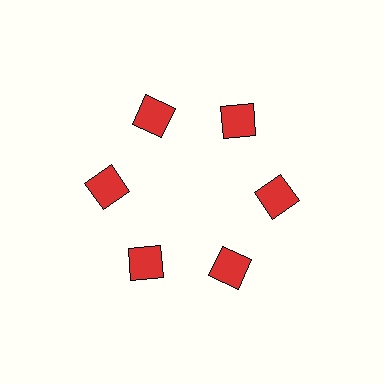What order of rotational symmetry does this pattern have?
This pattern has 6-fold rotational symmetry.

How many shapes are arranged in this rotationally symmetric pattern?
There are 6 shapes, arranged in 6 groups of 1.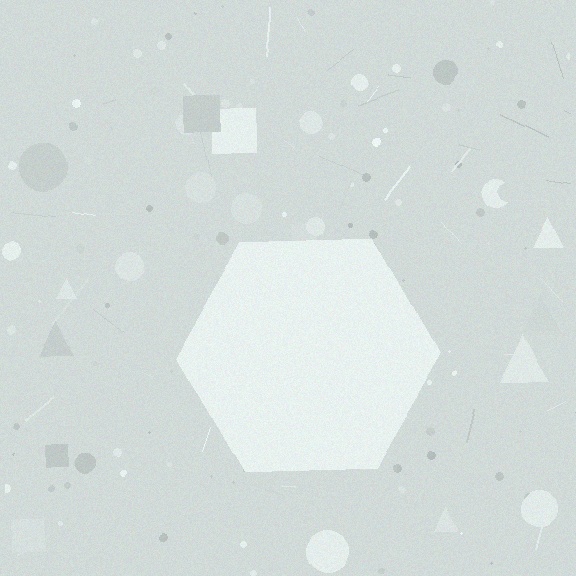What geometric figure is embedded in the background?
A hexagon is embedded in the background.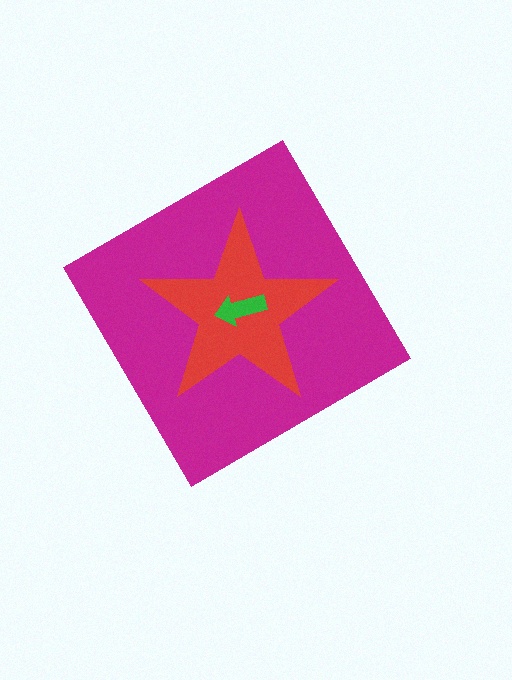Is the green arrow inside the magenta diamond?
Yes.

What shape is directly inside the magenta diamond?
The red star.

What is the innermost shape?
The green arrow.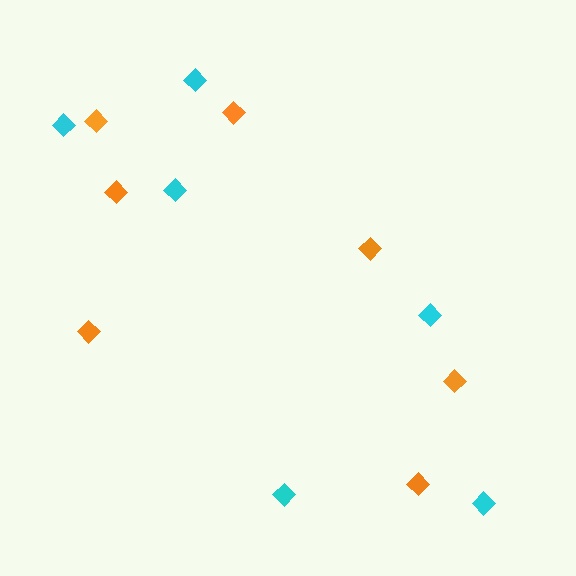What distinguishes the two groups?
There are 2 groups: one group of cyan diamonds (6) and one group of orange diamonds (7).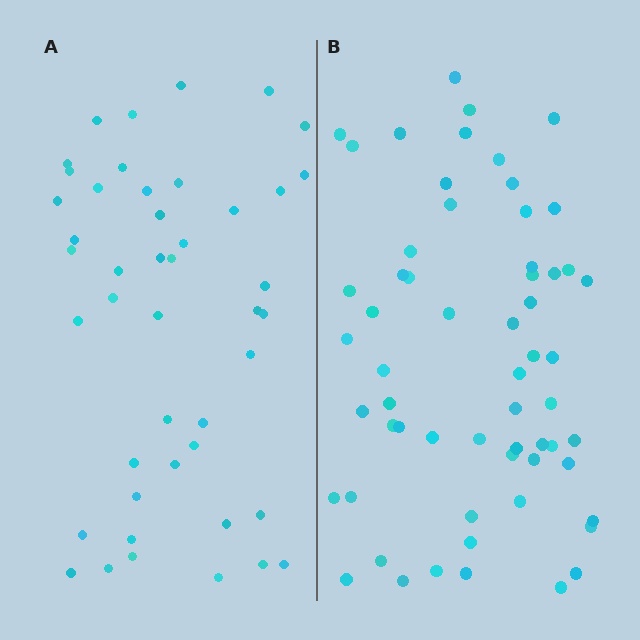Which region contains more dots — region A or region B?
Region B (the right region) has more dots.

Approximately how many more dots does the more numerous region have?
Region B has approximately 15 more dots than region A.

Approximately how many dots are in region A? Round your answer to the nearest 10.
About 40 dots. (The exact count is 45, which rounds to 40.)